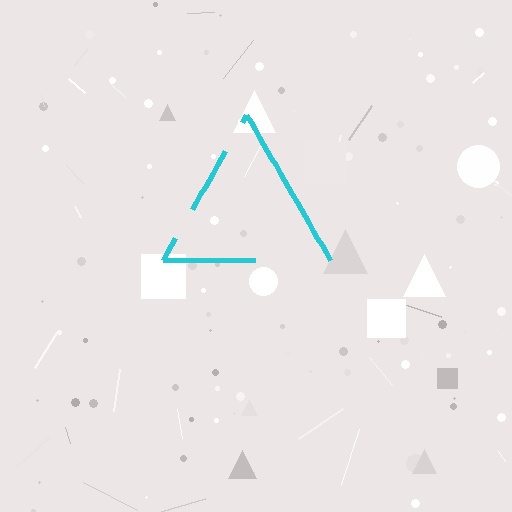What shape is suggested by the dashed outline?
The dashed outline suggests a triangle.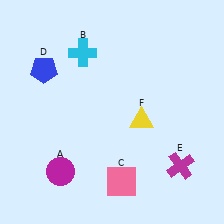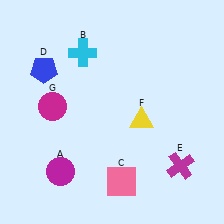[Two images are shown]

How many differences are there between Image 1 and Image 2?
There is 1 difference between the two images.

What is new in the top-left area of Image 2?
A magenta circle (G) was added in the top-left area of Image 2.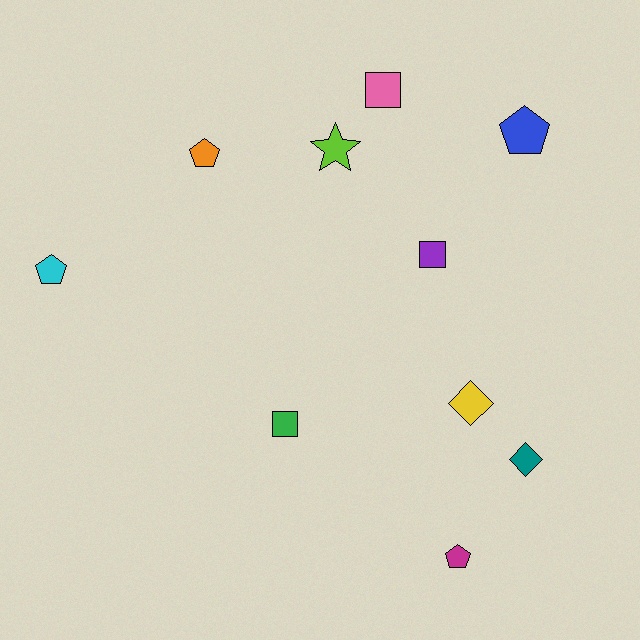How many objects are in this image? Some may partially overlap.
There are 10 objects.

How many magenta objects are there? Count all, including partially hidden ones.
There is 1 magenta object.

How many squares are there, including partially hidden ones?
There are 3 squares.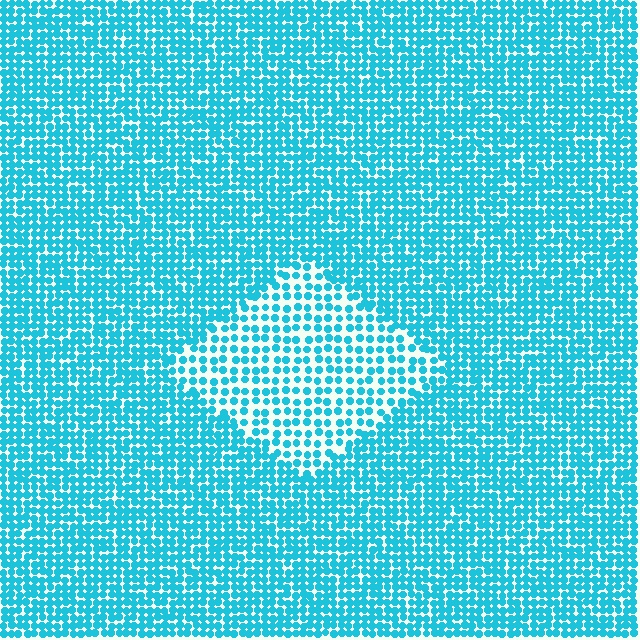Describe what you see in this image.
The image contains small cyan elements arranged at two different densities. A diamond-shaped region is visible where the elements are less densely packed than the surrounding area.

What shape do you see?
I see a diamond.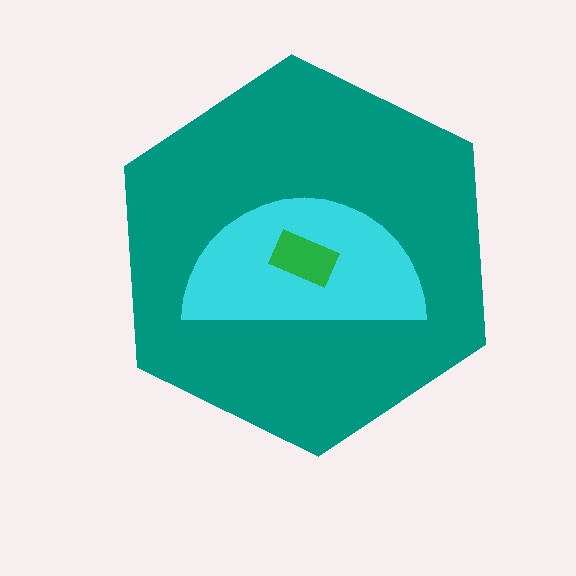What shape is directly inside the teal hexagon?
The cyan semicircle.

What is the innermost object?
The green rectangle.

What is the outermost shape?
The teal hexagon.